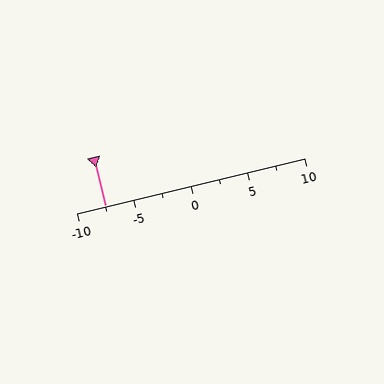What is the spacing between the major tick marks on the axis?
The major ticks are spaced 5 apart.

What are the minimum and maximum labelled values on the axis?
The axis runs from -10 to 10.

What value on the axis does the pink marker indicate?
The marker indicates approximately -7.5.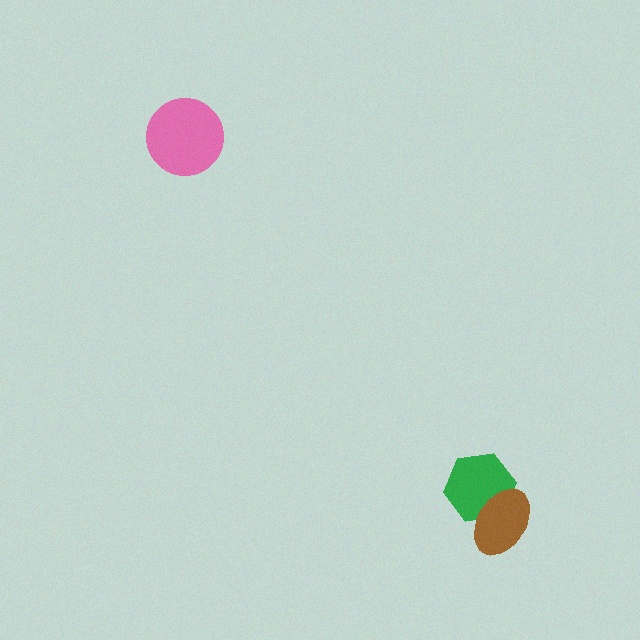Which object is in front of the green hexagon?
The brown ellipse is in front of the green hexagon.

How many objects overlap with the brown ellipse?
1 object overlaps with the brown ellipse.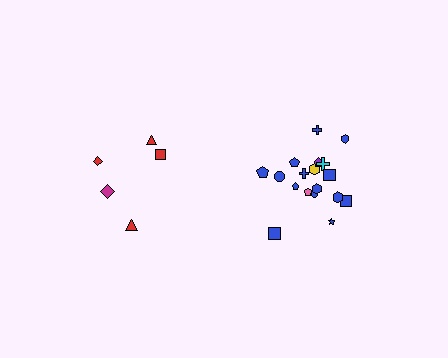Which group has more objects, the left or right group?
The right group.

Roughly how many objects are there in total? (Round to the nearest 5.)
Roughly 25 objects in total.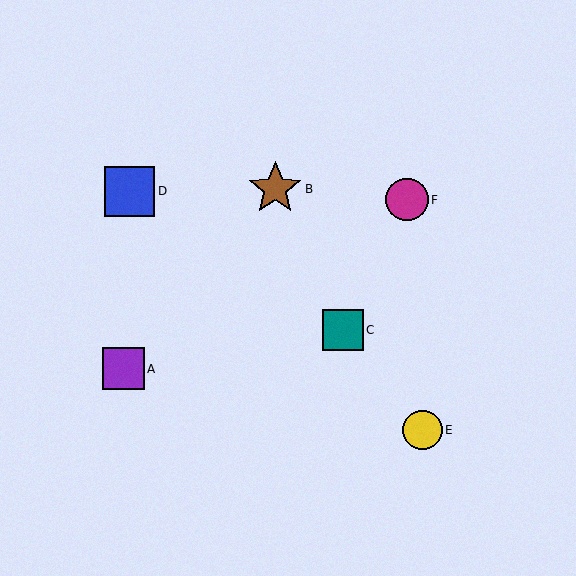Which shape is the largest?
The brown star (labeled B) is the largest.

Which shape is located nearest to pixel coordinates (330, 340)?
The teal square (labeled C) at (343, 330) is nearest to that location.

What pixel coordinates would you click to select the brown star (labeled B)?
Click at (275, 189) to select the brown star B.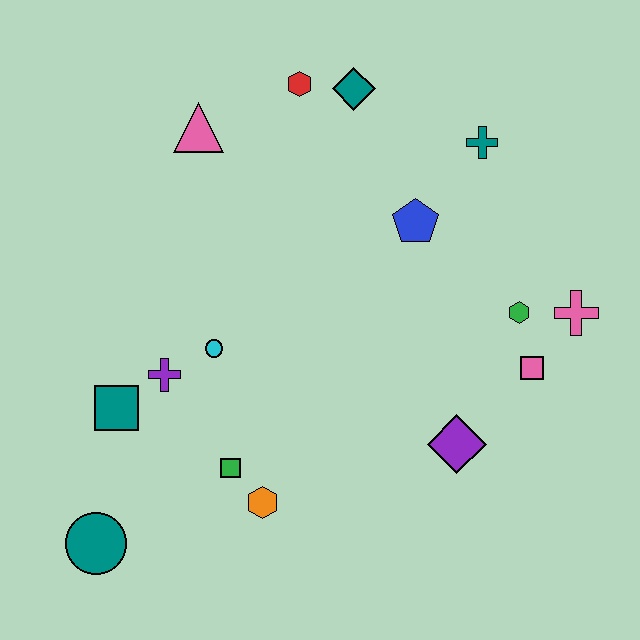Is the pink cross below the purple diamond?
No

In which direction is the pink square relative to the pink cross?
The pink square is below the pink cross.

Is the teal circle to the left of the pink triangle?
Yes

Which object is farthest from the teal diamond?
The teal circle is farthest from the teal diamond.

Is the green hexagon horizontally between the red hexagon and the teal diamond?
No